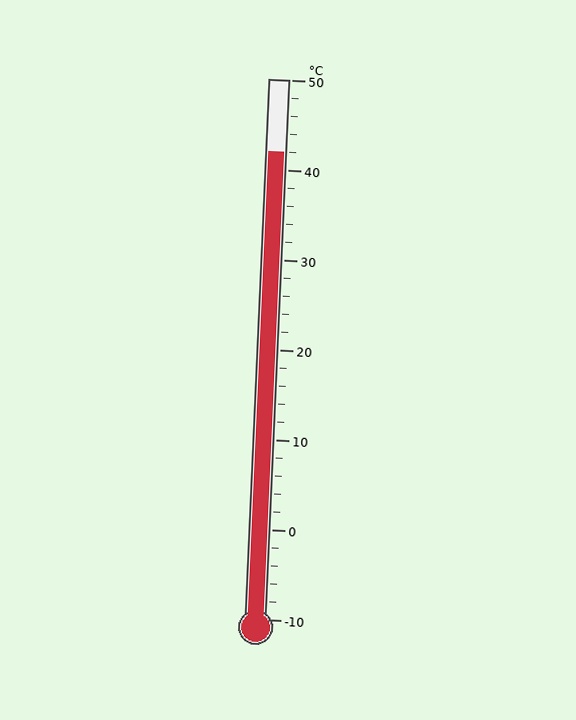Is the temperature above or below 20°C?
The temperature is above 20°C.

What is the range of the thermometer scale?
The thermometer scale ranges from -10°C to 50°C.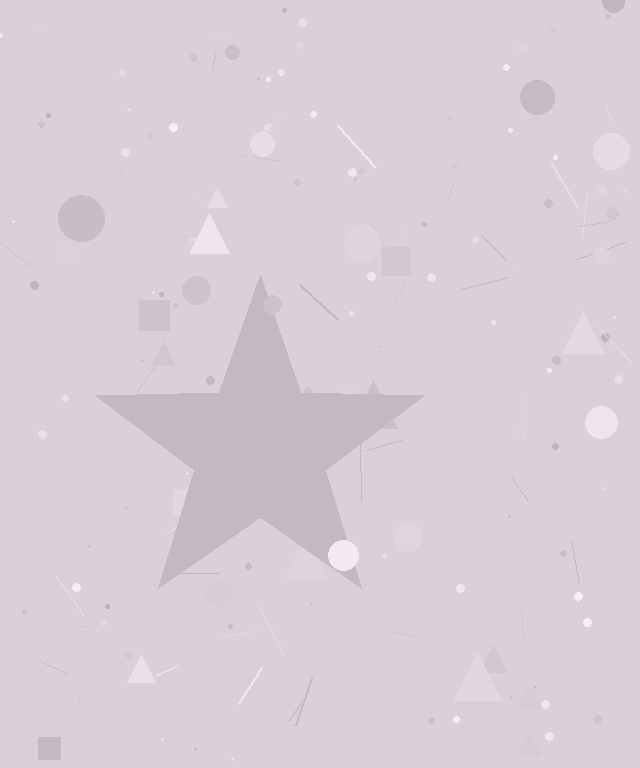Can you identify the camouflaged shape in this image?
The camouflaged shape is a star.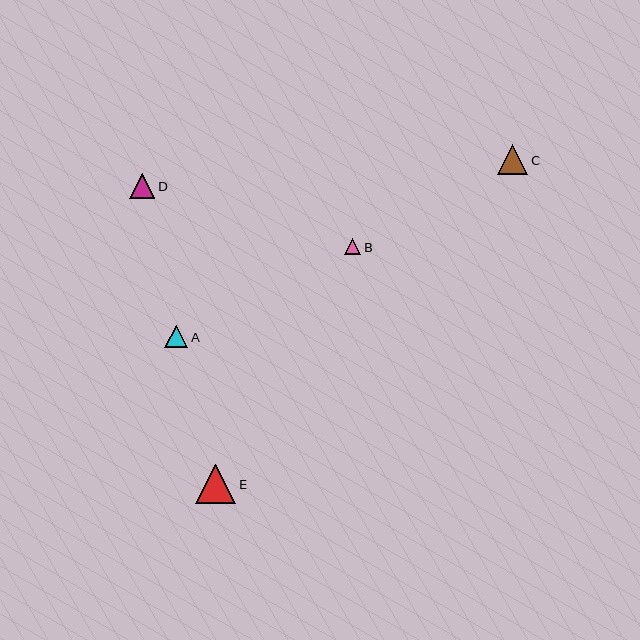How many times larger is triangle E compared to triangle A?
Triangle E is approximately 1.7 times the size of triangle A.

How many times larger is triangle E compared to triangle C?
Triangle E is approximately 1.3 times the size of triangle C.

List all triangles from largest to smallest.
From largest to smallest: E, C, D, A, B.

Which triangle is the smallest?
Triangle B is the smallest with a size of approximately 16 pixels.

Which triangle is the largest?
Triangle E is the largest with a size of approximately 40 pixels.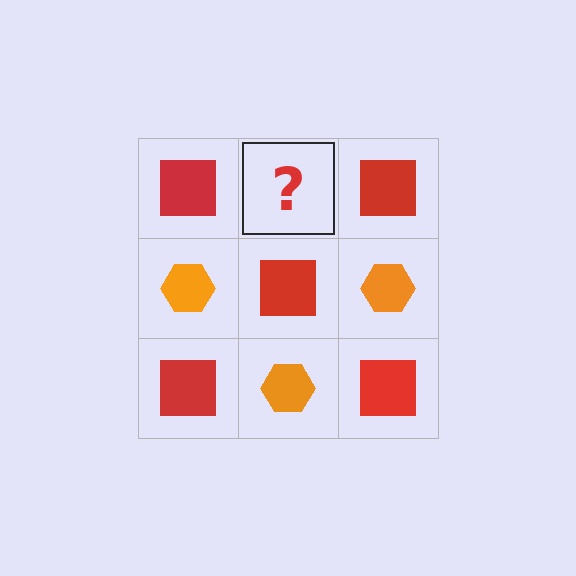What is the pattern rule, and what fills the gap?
The rule is that it alternates red square and orange hexagon in a checkerboard pattern. The gap should be filled with an orange hexagon.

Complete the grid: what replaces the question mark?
The question mark should be replaced with an orange hexagon.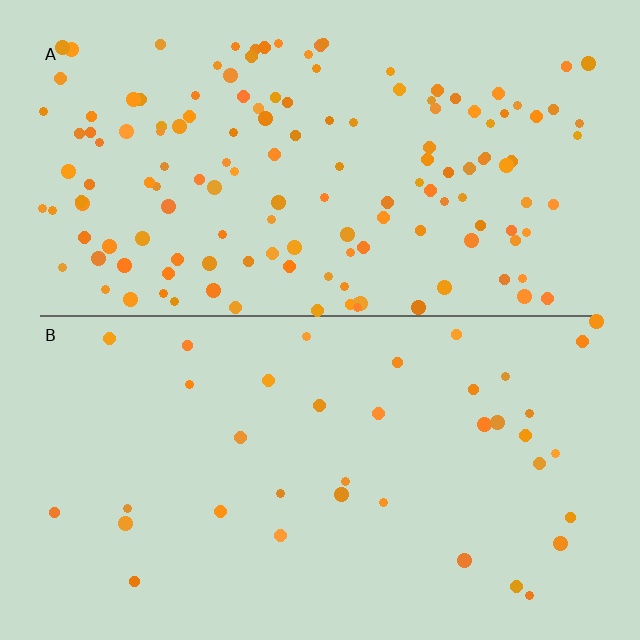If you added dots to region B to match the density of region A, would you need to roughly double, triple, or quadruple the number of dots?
Approximately quadruple.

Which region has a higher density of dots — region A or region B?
A (the top).